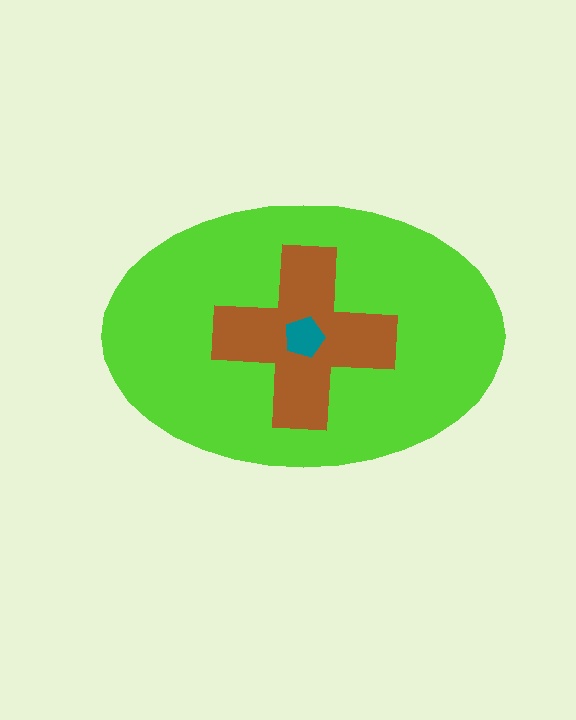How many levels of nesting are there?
3.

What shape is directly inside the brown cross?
The teal pentagon.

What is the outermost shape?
The lime ellipse.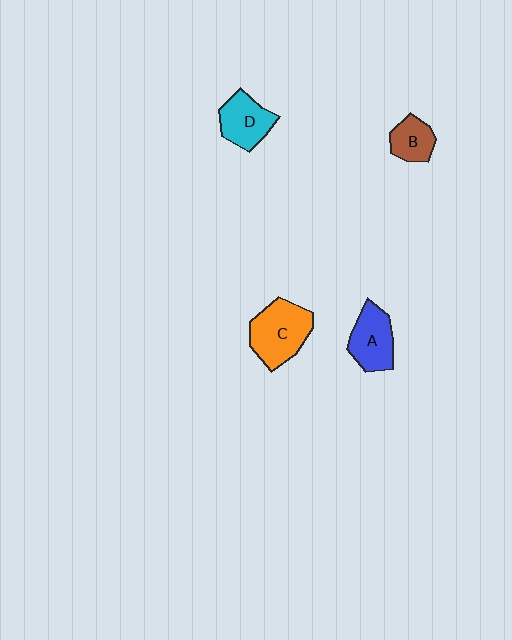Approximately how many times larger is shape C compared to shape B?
Approximately 1.9 times.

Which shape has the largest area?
Shape C (orange).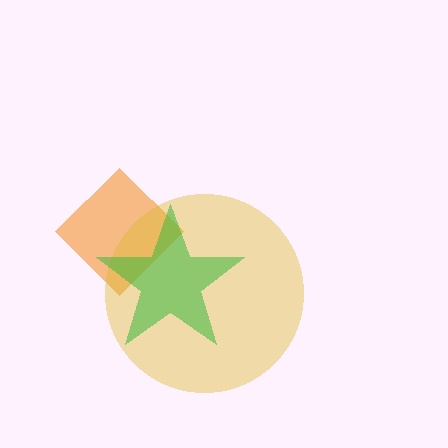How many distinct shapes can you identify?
There are 3 distinct shapes: an orange diamond, a yellow circle, a green star.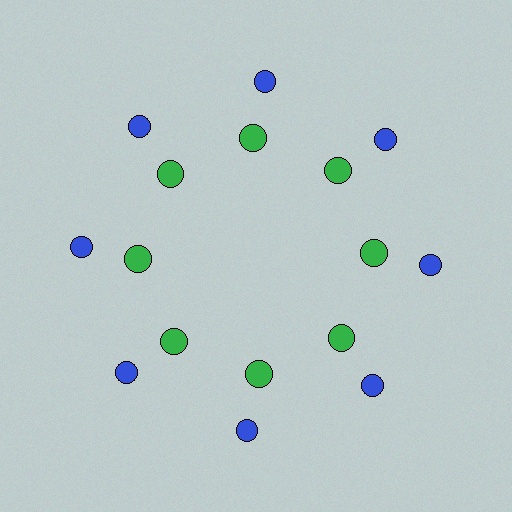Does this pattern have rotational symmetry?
Yes, this pattern has 8-fold rotational symmetry. It looks the same after rotating 45 degrees around the center.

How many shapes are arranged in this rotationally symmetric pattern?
There are 16 shapes, arranged in 8 groups of 2.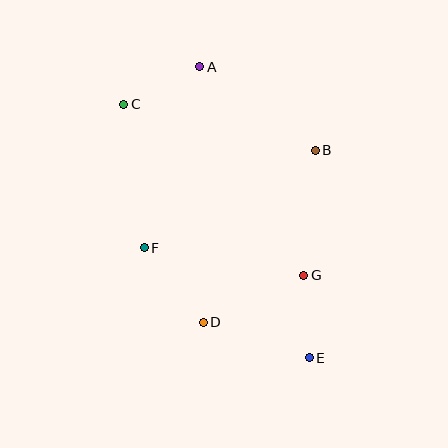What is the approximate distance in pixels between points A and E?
The distance between A and E is approximately 311 pixels.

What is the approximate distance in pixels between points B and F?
The distance between B and F is approximately 197 pixels.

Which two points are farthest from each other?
Points C and E are farthest from each other.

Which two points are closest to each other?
Points E and G are closest to each other.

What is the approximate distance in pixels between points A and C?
The distance between A and C is approximately 85 pixels.